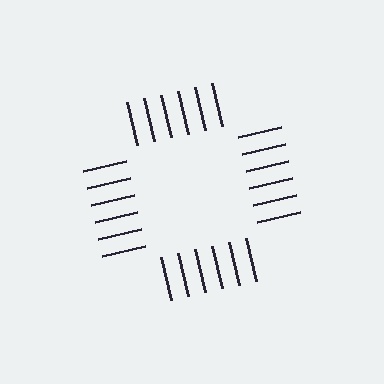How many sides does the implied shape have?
4 sides — the line-ends trace a square.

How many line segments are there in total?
24 — 6 along each of the 4 edges.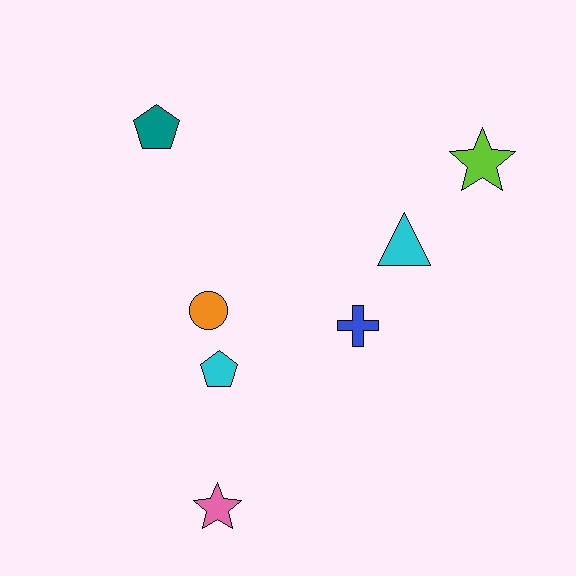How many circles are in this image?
There is 1 circle.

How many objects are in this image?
There are 7 objects.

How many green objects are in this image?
There are no green objects.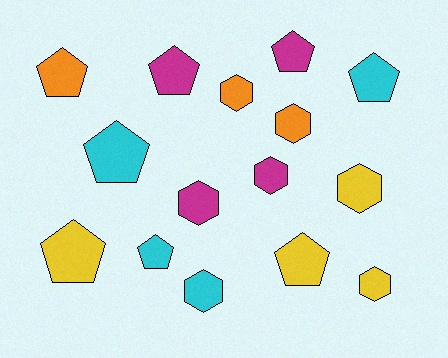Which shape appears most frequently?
Pentagon, with 8 objects.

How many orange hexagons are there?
There are 2 orange hexagons.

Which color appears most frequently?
Cyan, with 4 objects.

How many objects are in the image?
There are 15 objects.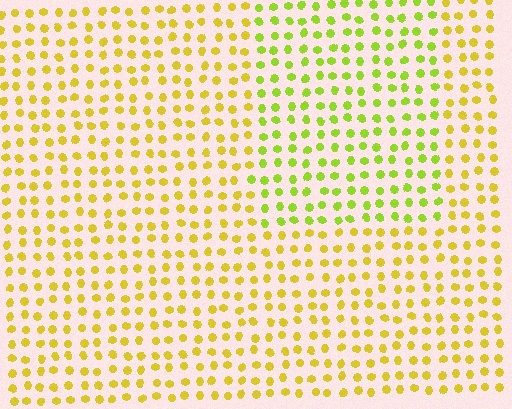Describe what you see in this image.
The image is filled with small yellow elements in a uniform arrangement. A rectangle-shaped region is visible where the elements are tinted to a slightly different hue, forming a subtle color boundary.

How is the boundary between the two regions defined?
The boundary is defined purely by a slight shift in hue (about 31 degrees). Spacing, size, and orientation are identical on both sides.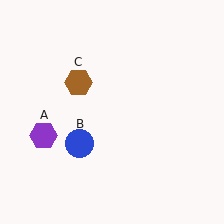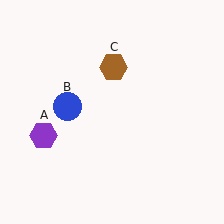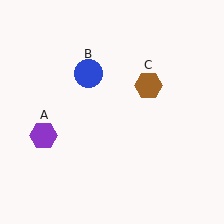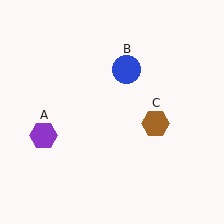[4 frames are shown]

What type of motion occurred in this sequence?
The blue circle (object B), brown hexagon (object C) rotated clockwise around the center of the scene.